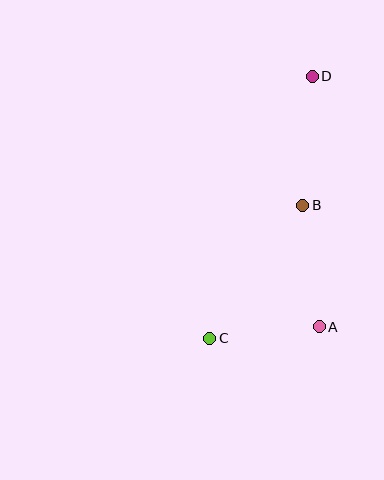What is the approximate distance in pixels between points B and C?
The distance between B and C is approximately 162 pixels.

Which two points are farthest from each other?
Points C and D are farthest from each other.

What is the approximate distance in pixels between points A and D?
The distance between A and D is approximately 251 pixels.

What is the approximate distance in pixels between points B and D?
The distance between B and D is approximately 129 pixels.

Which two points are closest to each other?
Points A and C are closest to each other.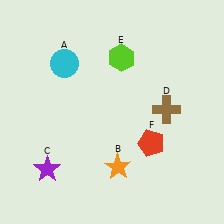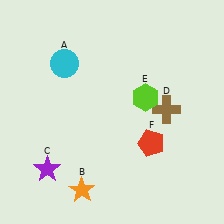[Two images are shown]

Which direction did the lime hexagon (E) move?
The lime hexagon (E) moved down.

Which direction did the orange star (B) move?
The orange star (B) moved left.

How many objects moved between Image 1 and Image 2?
2 objects moved between the two images.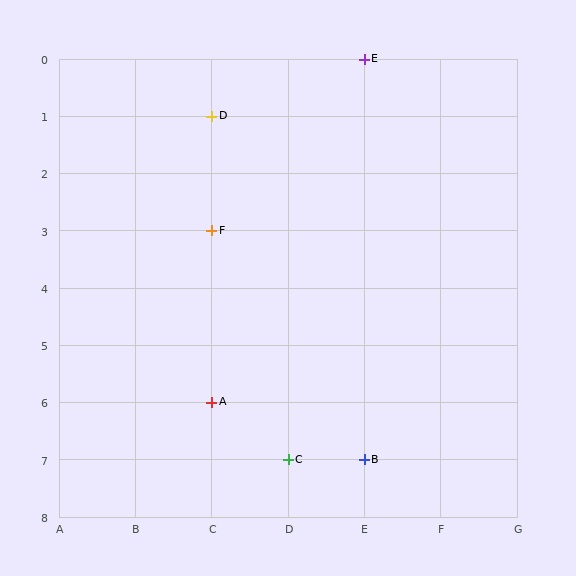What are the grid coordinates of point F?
Point F is at grid coordinates (C, 3).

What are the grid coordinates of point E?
Point E is at grid coordinates (E, 0).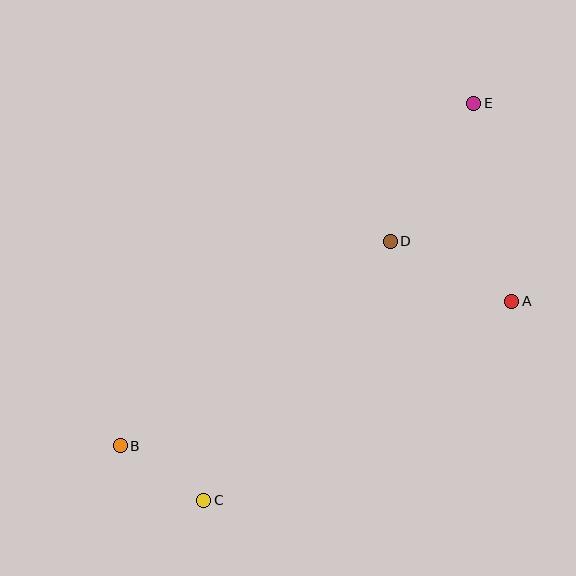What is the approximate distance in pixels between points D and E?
The distance between D and E is approximately 161 pixels.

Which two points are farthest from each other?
Points B and E are farthest from each other.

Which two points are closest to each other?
Points B and C are closest to each other.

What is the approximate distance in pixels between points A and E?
The distance between A and E is approximately 201 pixels.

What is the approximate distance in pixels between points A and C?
The distance between A and C is approximately 367 pixels.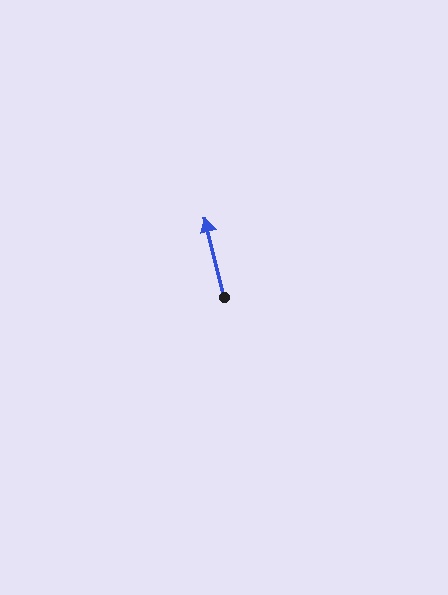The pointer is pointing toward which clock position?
Roughly 12 o'clock.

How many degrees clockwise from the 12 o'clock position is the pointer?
Approximately 347 degrees.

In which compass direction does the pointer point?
North.